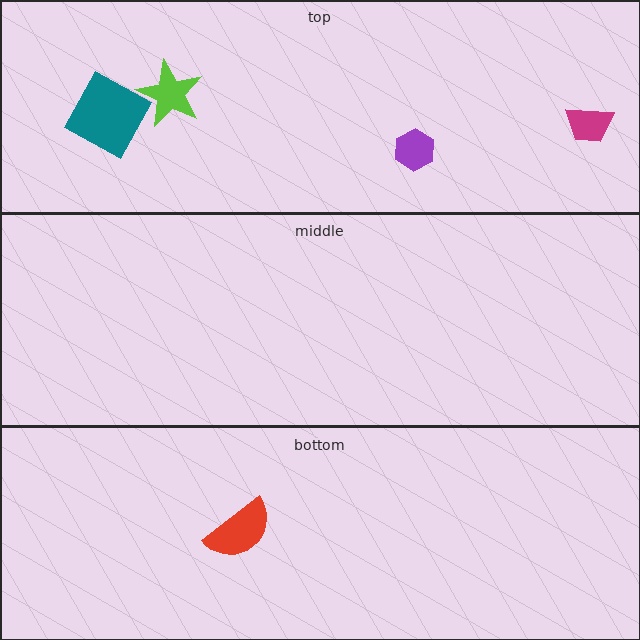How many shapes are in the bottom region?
1.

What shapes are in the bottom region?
The red semicircle.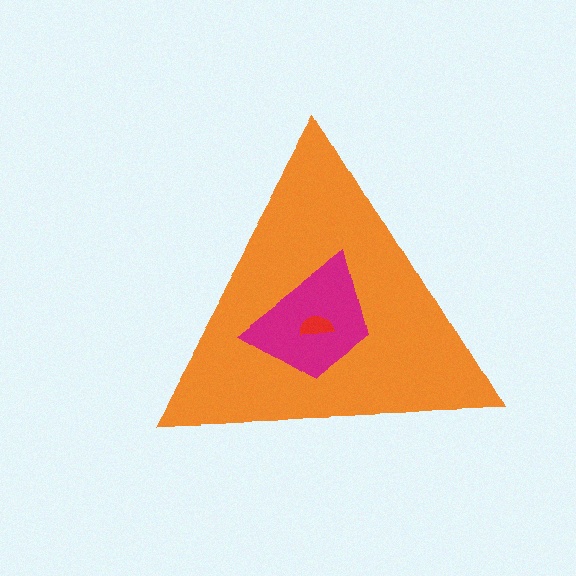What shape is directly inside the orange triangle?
The magenta trapezoid.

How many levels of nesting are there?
3.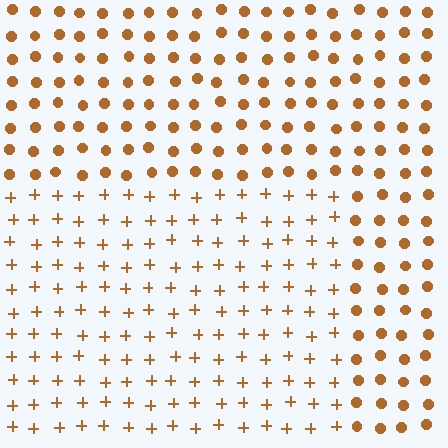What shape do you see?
I see a rectangle.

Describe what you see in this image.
The image is filled with small brown elements arranged in a uniform grid. A rectangle-shaped region contains plus signs, while the surrounding area contains circles. The boundary is defined purely by the change in element shape.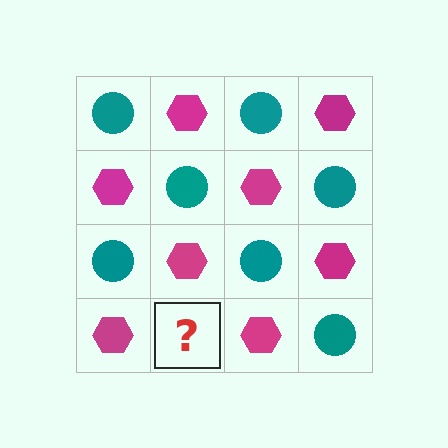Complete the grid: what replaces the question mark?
The question mark should be replaced with a teal circle.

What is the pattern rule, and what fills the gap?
The rule is that it alternates teal circle and magenta hexagon in a checkerboard pattern. The gap should be filled with a teal circle.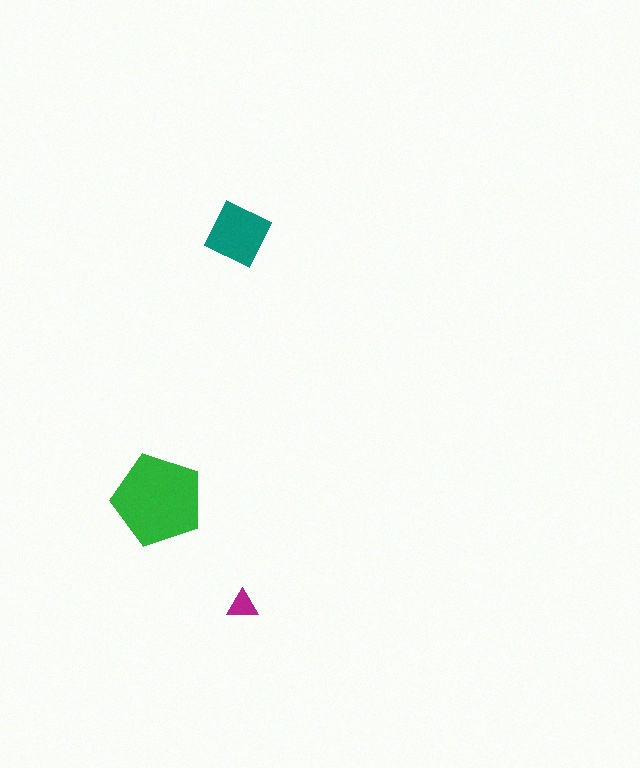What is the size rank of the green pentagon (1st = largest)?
1st.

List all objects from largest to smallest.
The green pentagon, the teal diamond, the magenta triangle.